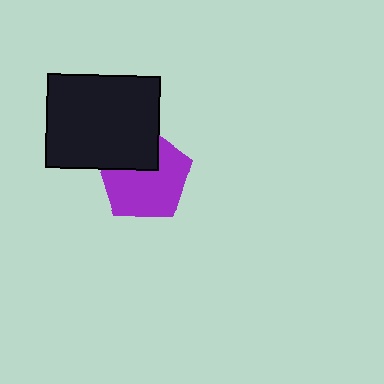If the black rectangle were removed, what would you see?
You would see the complete purple pentagon.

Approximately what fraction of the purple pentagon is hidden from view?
Roughly 31% of the purple pentagon is hidden behind the black rectangle.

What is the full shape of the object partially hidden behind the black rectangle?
The partially hidden object is a purple pentagon.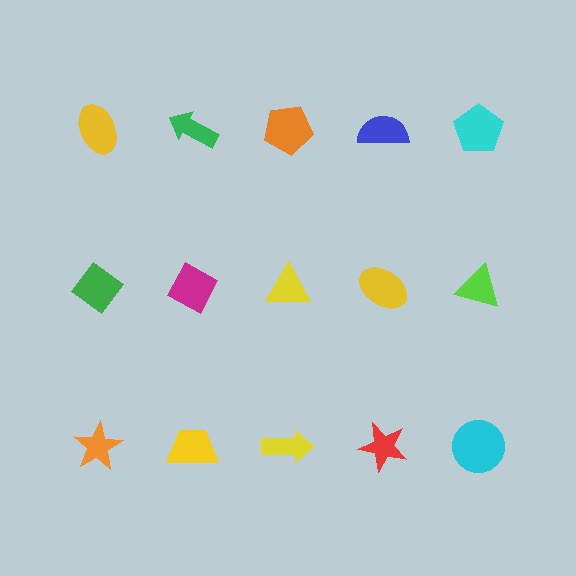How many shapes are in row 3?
5 shapes.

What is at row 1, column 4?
A blue semicircle.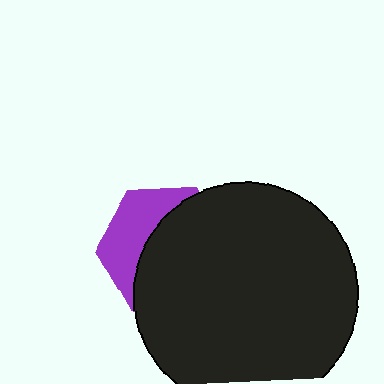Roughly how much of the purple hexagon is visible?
A small part of it is visible (roughly 36%).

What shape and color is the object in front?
The object in front is a black circle.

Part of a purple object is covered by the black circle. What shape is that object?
It is a hexagon.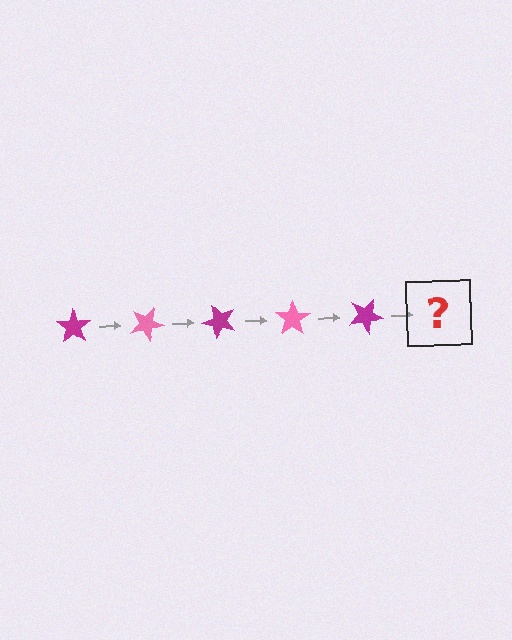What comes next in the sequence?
The next element should be a pink star, rotated 125 degrees from the start.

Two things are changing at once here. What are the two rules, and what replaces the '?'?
The two rules are that it rotates 25 degrees each step and the color cycles through magenta and pink. The '?' should be a pink star, rotated 125 degrees from the start.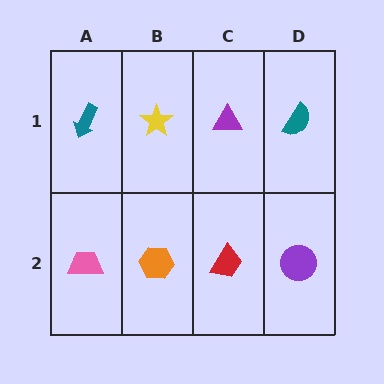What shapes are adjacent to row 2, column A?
A teal arrow (row 1, column A), an orange hexagon (row 2, column B).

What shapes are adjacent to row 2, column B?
A yellow star (row 1, column B), a pink trapezoid (row 2, column A), a red trapezoid (row 2, column C).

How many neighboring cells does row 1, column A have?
2.